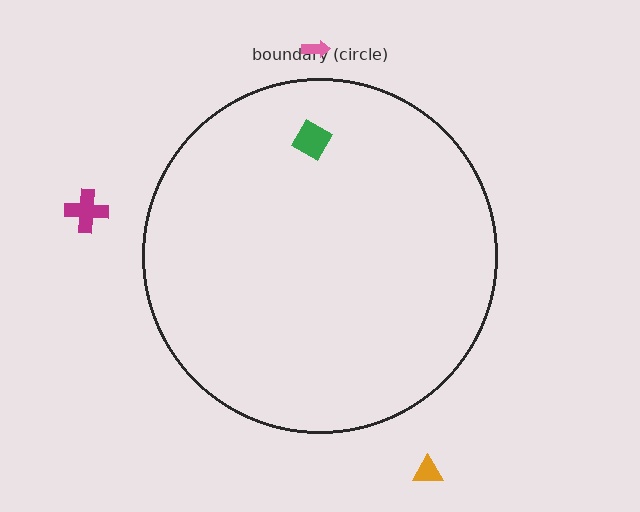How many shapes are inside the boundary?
1 inside, 3 outside.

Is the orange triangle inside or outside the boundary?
Outside.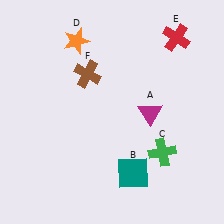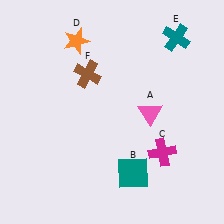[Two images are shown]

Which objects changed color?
A changed from magenta to pink. C changed from green to magenta. E changed from red to teal.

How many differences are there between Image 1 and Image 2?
There are 3 differences between the two images.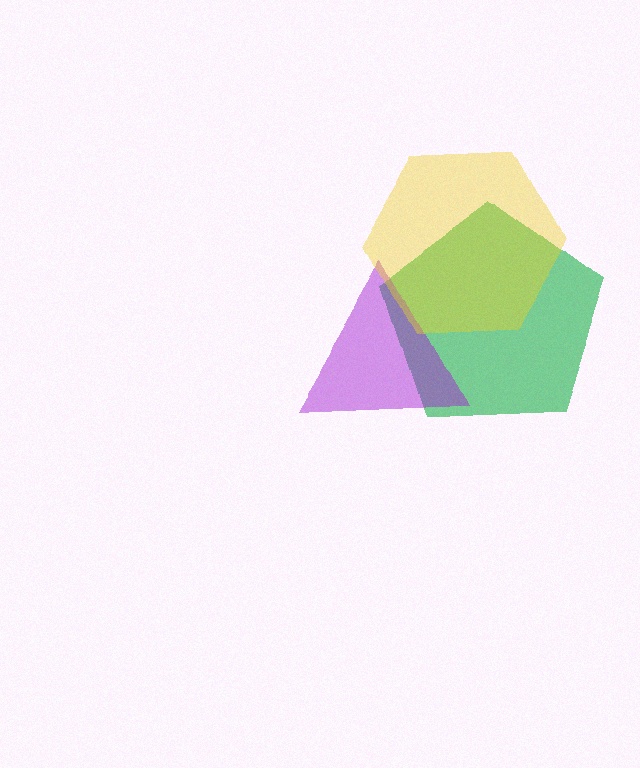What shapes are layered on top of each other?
The layered shapes are: a green pentagon, a purple triangle, a yellow hexagon.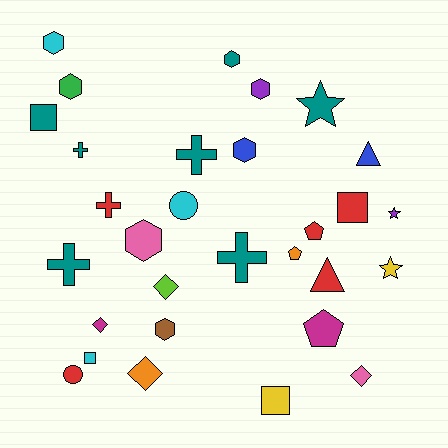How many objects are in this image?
There are 30 objects.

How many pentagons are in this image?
There are 3 pentagons.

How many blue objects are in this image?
There are 2 blue objects.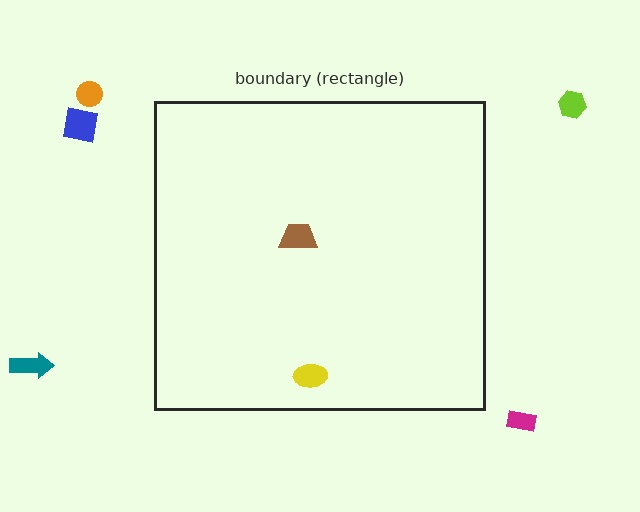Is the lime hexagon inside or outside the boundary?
Outside.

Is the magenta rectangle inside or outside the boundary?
Outside.